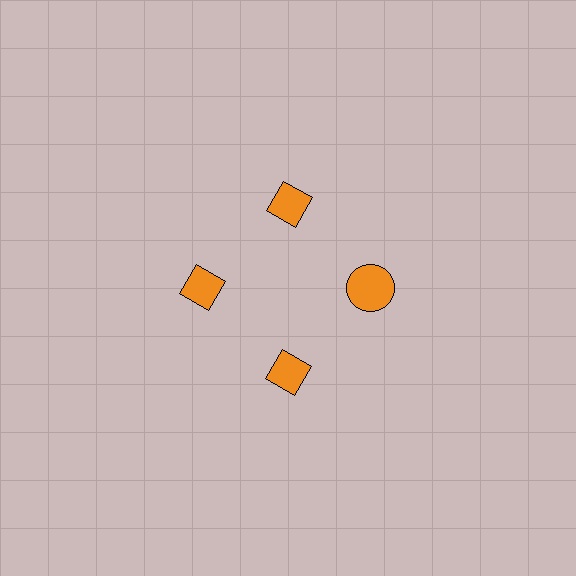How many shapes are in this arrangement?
There are 4 shapes arranged in a ring pattern.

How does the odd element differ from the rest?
It has a different shape: circle instead of diamond.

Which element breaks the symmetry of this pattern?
The orange circle at roughly the 3 o'clock position breaks the symmetry. All other shapes are orange diamonds.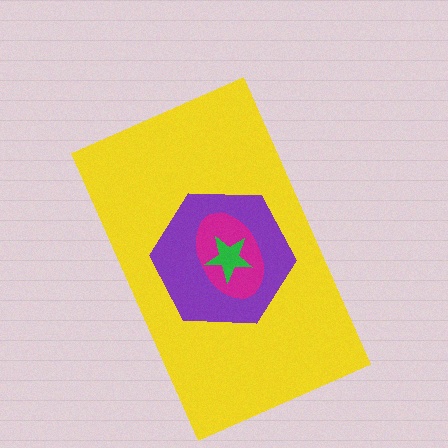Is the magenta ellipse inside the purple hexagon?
Yes.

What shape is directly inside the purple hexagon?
The magenta ellipse.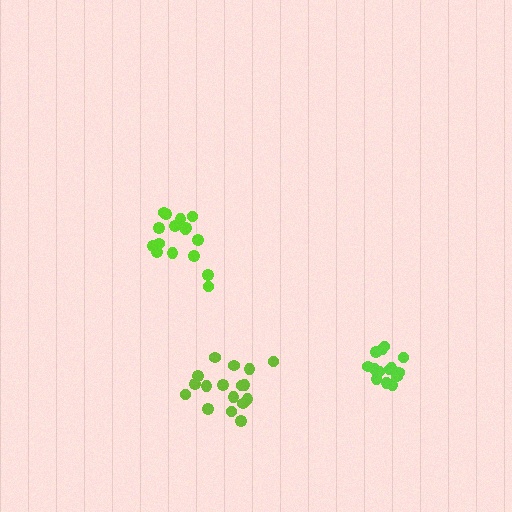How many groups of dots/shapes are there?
There are 3 groups.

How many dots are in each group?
Group 1: 17 dots, Group 2: 14 dots, Group 3: 16 dots (47 total).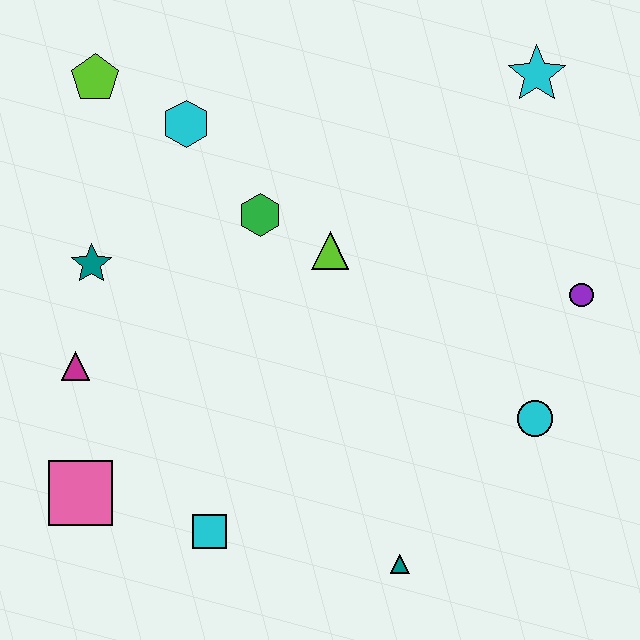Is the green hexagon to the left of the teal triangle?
Yes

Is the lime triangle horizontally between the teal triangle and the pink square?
Yes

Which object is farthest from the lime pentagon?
The teal triangle is farthest from the lime pentagon.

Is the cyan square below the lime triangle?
Yes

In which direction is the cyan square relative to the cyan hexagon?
The cyan square is below the cyan hexagon.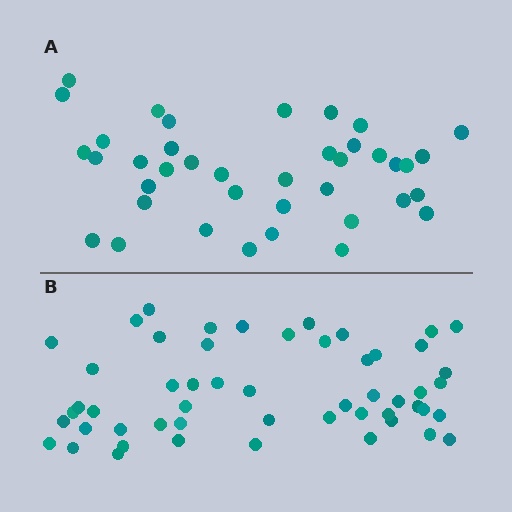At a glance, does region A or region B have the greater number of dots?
Region B (the bottom region) has more dots.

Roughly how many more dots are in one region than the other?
Region B has approximately 15 more dots than region A.